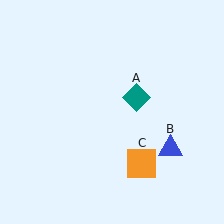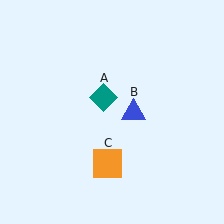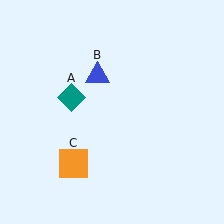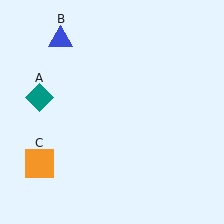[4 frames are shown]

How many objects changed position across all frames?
3 objects changed position: teal diamond (object A), blue triangle (object B), orange square (object C).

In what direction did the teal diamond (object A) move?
The teal diamond (object A) moved left.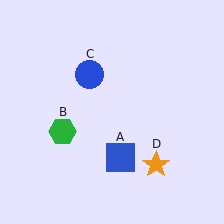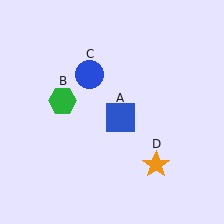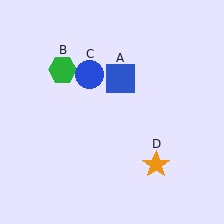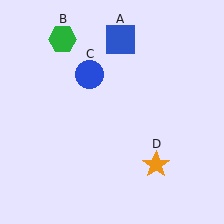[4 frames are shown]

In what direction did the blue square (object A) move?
The blue square (object A) moved up.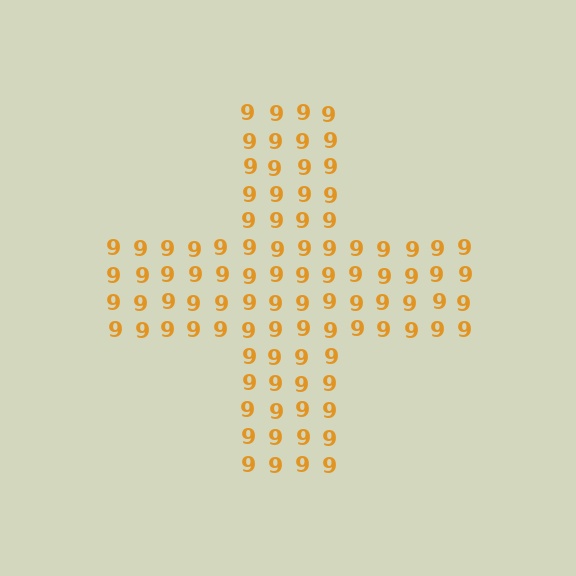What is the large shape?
The large shape is a cross.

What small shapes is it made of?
It is made of small digit 9's.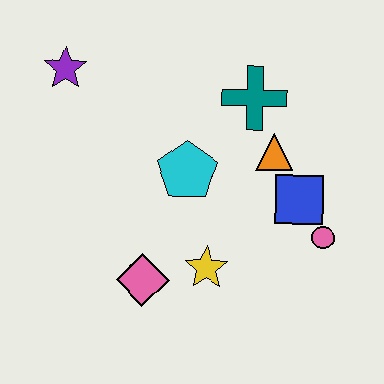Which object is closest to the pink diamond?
The yellow star is closest to the pink diamond.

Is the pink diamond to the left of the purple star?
No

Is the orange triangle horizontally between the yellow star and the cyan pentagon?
No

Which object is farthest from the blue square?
The purple star is farthest from the blue square.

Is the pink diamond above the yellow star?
No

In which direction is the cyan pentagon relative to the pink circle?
The cyan pentagon is to the left of the pink circle.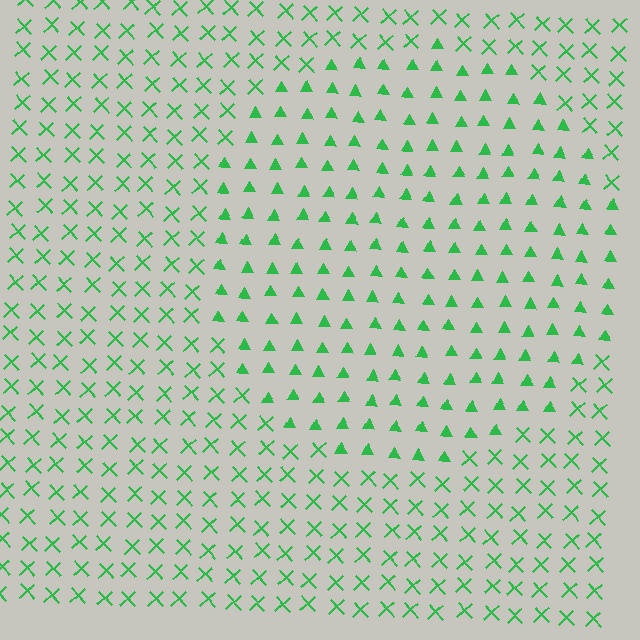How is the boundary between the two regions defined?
The boundary is defined by a change in element shape: triangles inside vs. X marks outside. All elements share the same color and spacing.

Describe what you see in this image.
The image is filled with small green elements arranged in a uniform grid. A circle-shaped region contains triangles, while the surrounding area contains X marks. The boundary is defined purely by the change in element shape.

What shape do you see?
I see a circle.